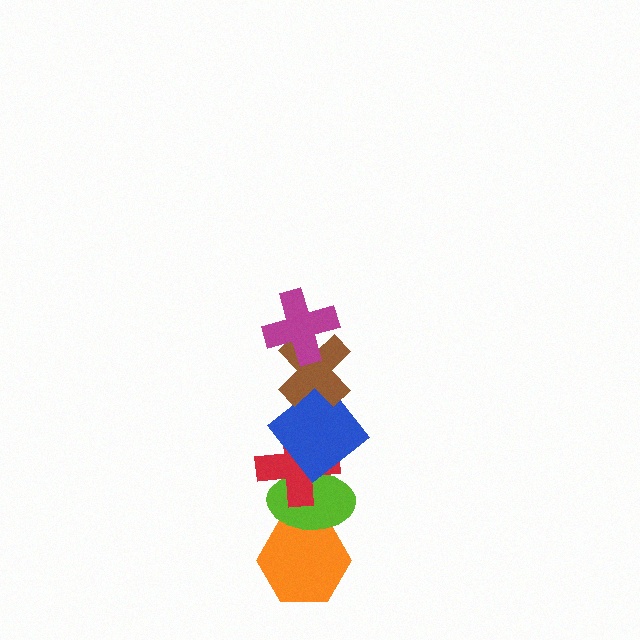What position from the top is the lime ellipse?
The lime ellipse is 5th from the top.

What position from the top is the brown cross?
The brown cross is 2nd from the top.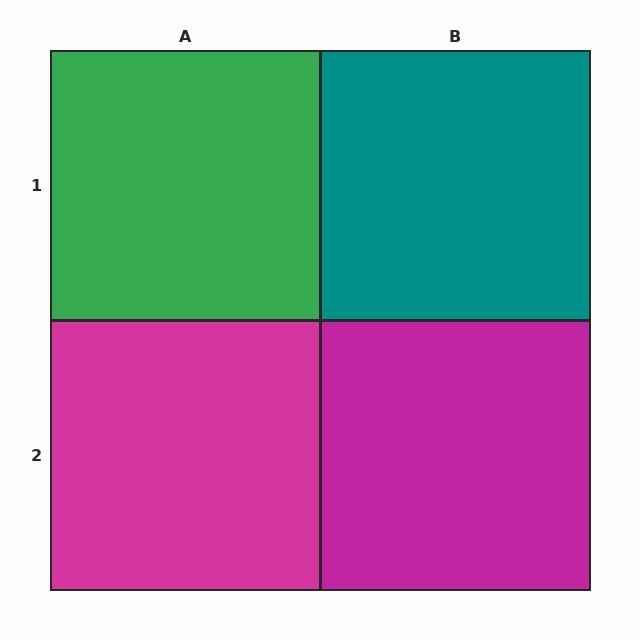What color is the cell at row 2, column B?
Magenta.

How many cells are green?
1 cell is green.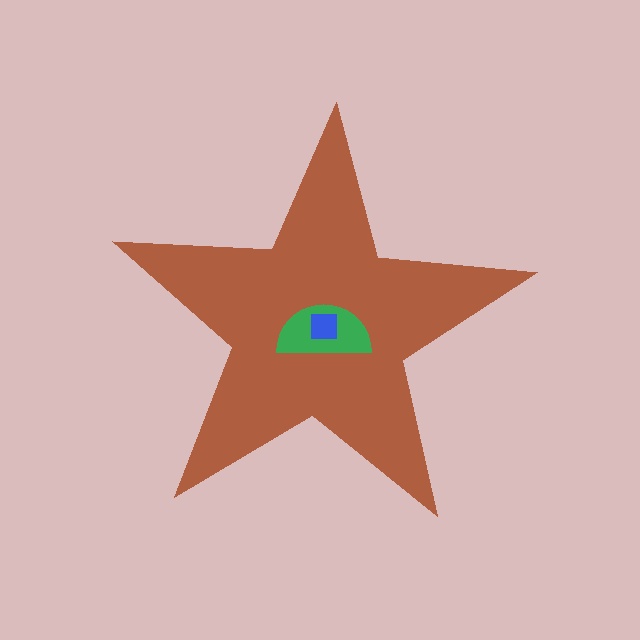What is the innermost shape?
The blue square.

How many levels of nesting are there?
3.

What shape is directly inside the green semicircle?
The blue square.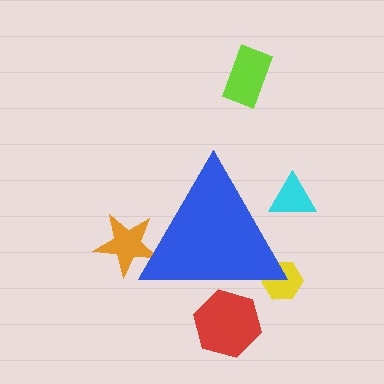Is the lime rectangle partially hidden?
No, the lime rectangle is fully visible.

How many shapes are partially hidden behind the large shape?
4 shapes are partially hidden.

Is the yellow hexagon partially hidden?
Yes, the yellow hexagon is partially hidden behind the blue triangle.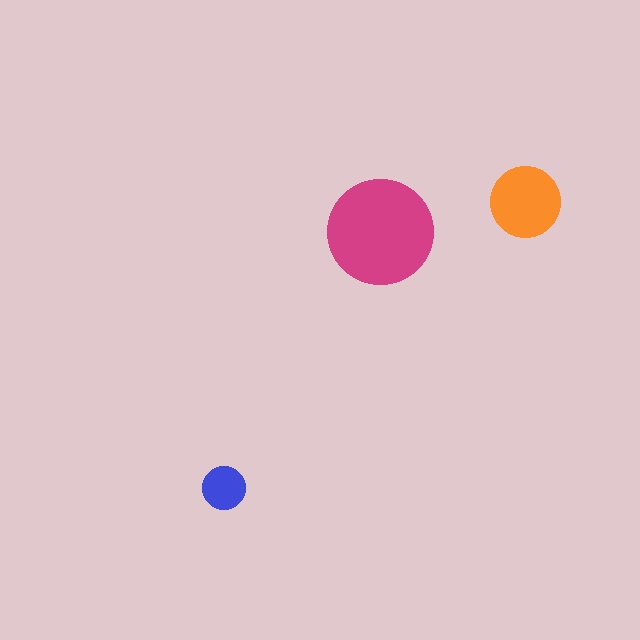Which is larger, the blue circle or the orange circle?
The orange one.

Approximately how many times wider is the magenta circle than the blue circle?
About 2.5 times wider.